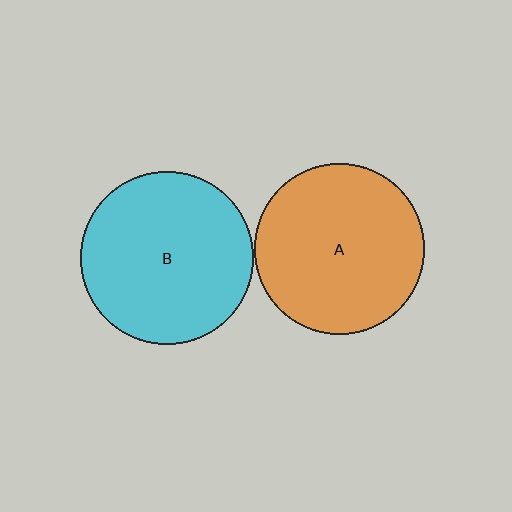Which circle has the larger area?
Circle B (cyan).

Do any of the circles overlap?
No, none of the circles overlap.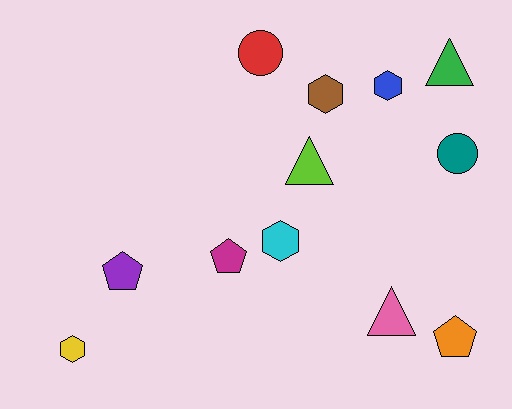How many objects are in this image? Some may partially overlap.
There are 12 objects.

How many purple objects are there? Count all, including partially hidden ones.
There is 1 purple object.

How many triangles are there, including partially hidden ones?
There are 3 triangles.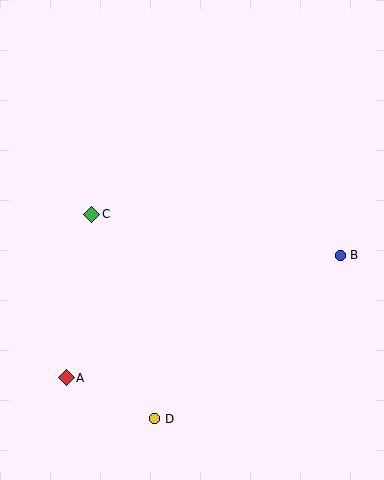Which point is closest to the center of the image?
Point C at (92, 214) is closest to the center.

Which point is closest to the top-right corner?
Point B is closest to the top-right corner.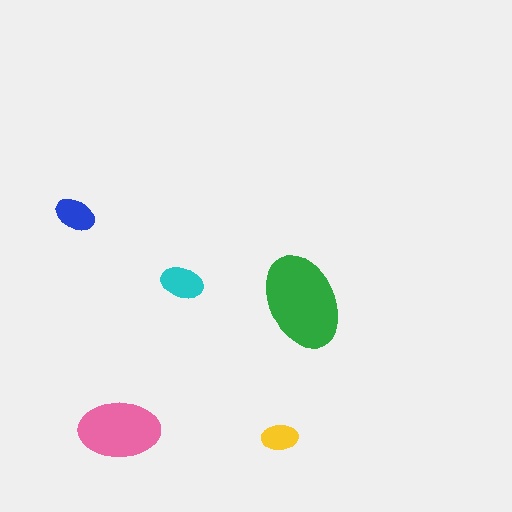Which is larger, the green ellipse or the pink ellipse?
The green one.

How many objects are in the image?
There are 5 objects in the image.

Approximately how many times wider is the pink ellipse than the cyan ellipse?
About 2 times wider.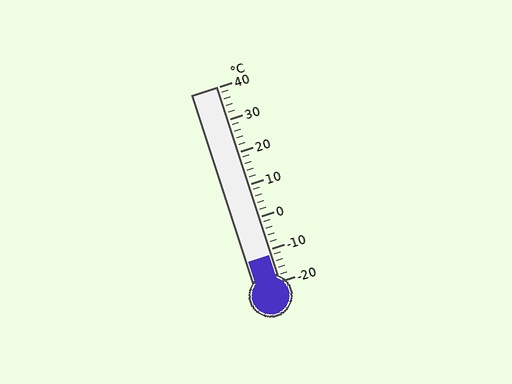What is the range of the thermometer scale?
The thermometer scale ranges from -20°C to 40°C.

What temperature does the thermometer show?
The thermometer shows approximately -12°C.